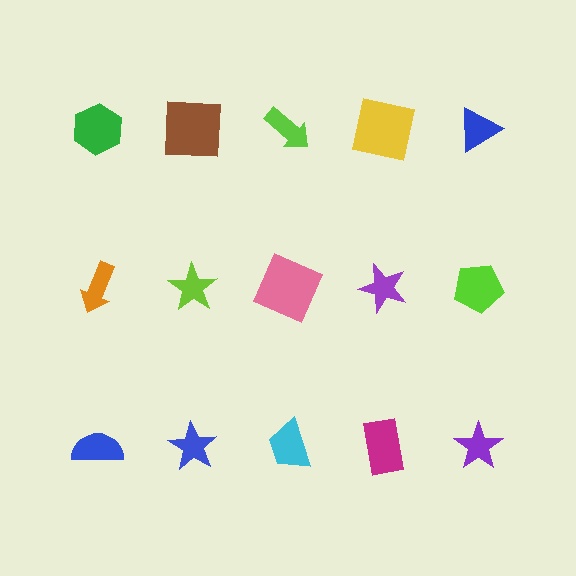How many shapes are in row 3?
5 shapes.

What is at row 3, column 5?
A purple star.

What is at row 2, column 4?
A purple star.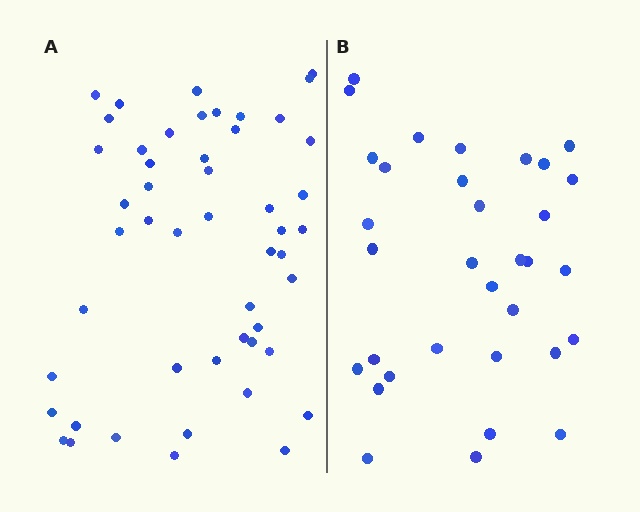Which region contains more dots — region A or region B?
Region A (the left region) has more dots.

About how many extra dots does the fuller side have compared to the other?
Region A has approximately 15 more dots than region B.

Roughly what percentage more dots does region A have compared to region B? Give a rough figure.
About 50% more.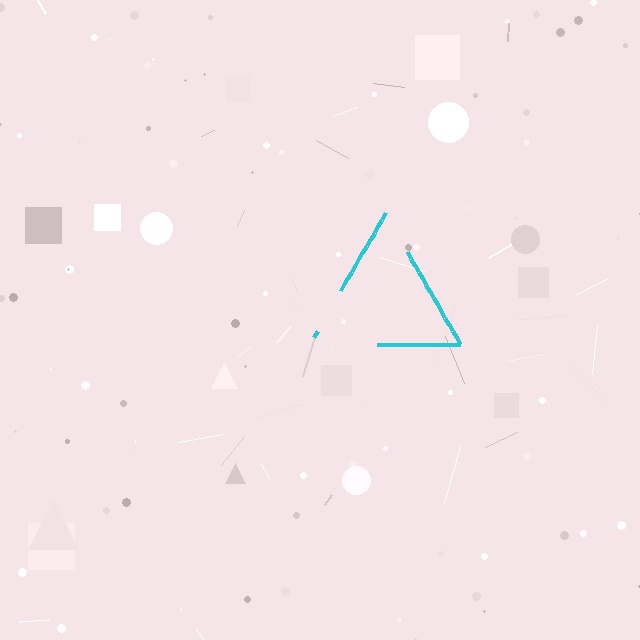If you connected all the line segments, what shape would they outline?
They would outline a triangle.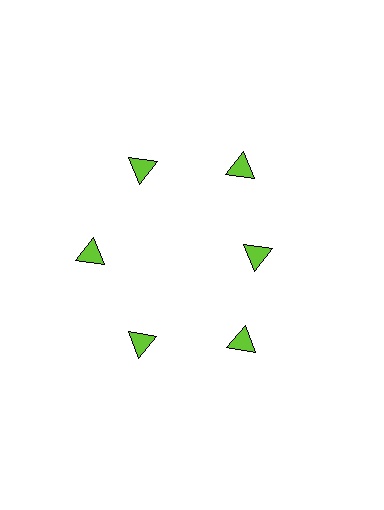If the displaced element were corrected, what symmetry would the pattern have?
It would have 6-fold rotational symmetry — the pattern would map onto itself every 60 degrees.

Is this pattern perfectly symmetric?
No. The 6 lime triangles are arranged in a ring, but one element near the 3 o'clock position is pulled inward toward the center, breaking the 6-fold rotational symmetry.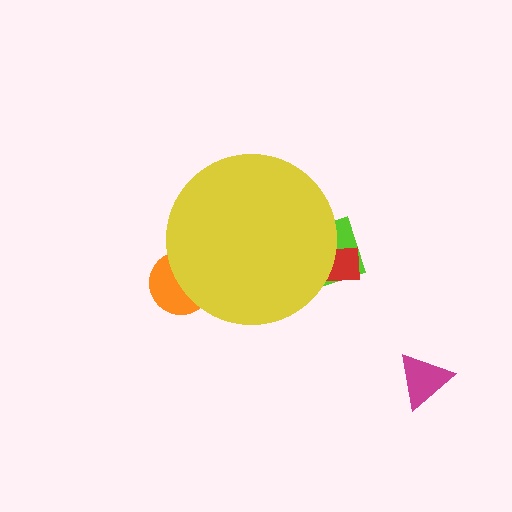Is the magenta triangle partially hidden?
No, the magenta triangle is fully visible.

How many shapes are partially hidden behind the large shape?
3 shapes are partially hidden.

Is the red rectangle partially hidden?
Yes, the red rectangle is partially hidden behind the yellow circle.